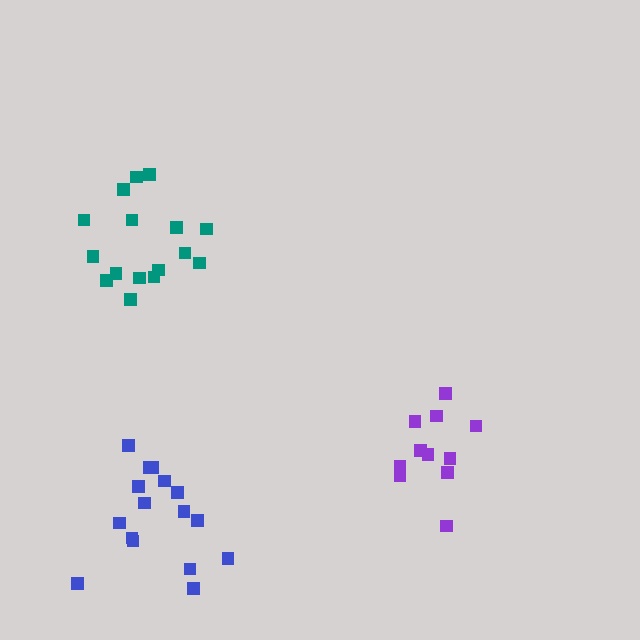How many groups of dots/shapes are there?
There are 3 groups.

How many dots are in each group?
Group 1: 16 dots, Group 2: 16 dots, Group 3: 11 dots (43 total).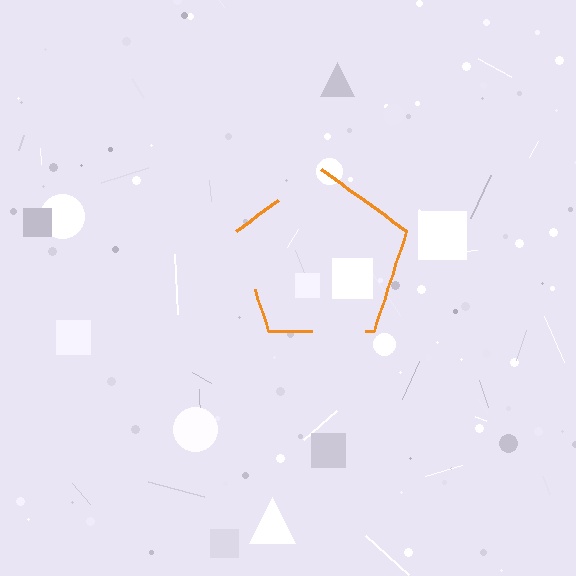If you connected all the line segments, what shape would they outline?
They would outline a pentagon.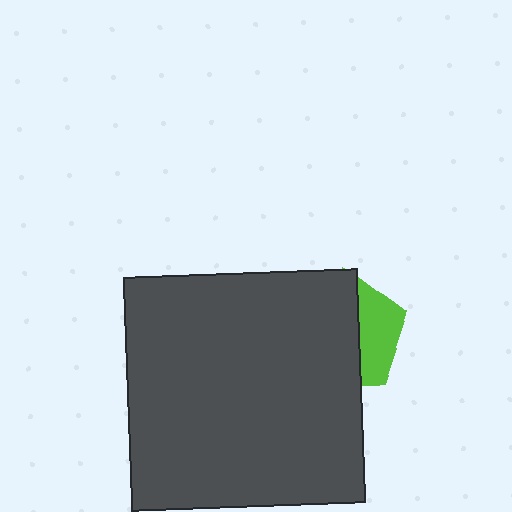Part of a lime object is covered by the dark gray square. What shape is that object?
It is a pentagon.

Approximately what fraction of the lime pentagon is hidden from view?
Roughly 67% of the lime pentagon is hidden behind the dark gray square.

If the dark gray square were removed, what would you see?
You would see the complete lime pentagon.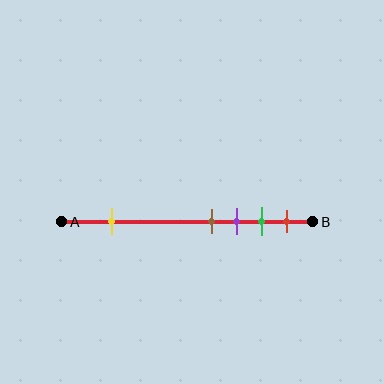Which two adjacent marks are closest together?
The brown and purple marks are the closest adjacent pair.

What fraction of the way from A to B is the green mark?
The green mark is approximately 80% (0.8) of the way from A to B.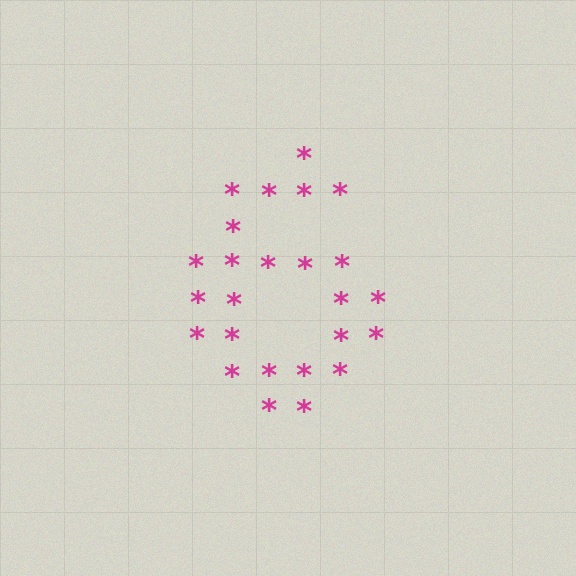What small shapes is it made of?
It is made of small asterisks.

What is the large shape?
The large shape is the digit 6.